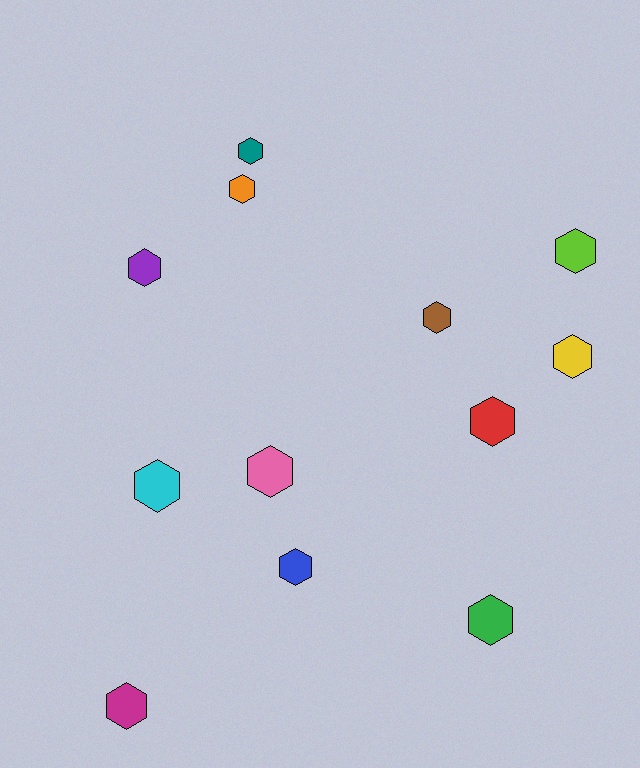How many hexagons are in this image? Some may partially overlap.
There are 12 hexagons.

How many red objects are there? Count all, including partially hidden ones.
There is 1 red object.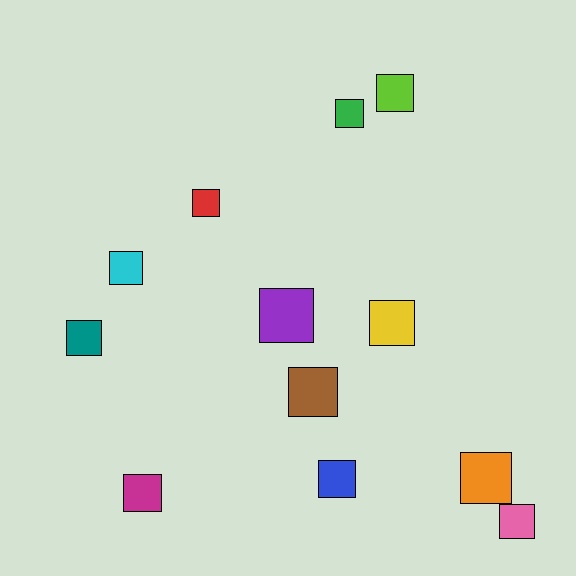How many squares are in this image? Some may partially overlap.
There are 12 squares.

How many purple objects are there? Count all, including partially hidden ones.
There is 1 purple object.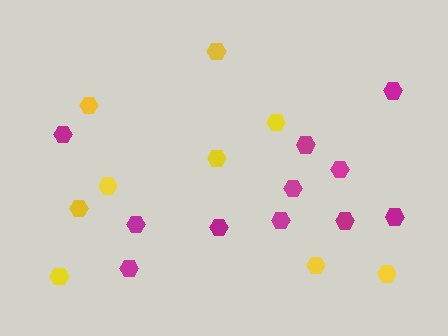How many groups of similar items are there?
There are 2 groups: one group of magenta hexagons (11) and one group of yellow hexagons (9).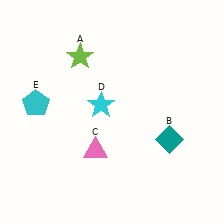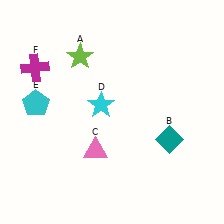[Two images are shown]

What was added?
A magenta cross (F) was added in Image 2.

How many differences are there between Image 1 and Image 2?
There is 1 difference between the two images.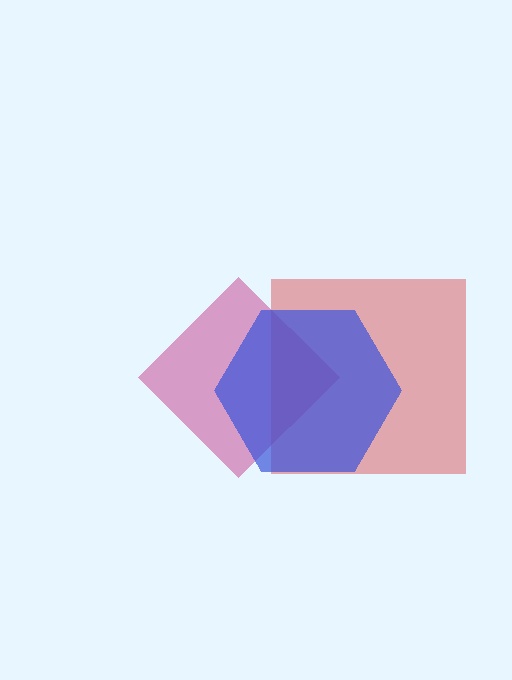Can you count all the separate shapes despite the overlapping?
Yes, there are 3 separate shapes.